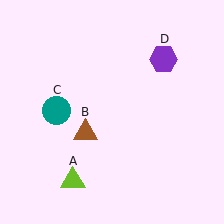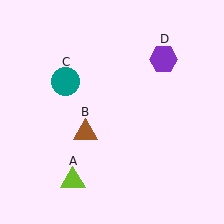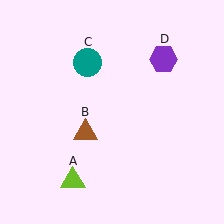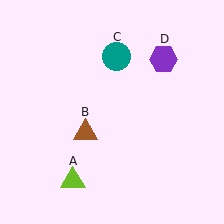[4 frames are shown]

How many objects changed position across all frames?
1 object changed position: teal circle (object C).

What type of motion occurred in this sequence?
The teal circle (object C) rotated clockwise around the center of the scene.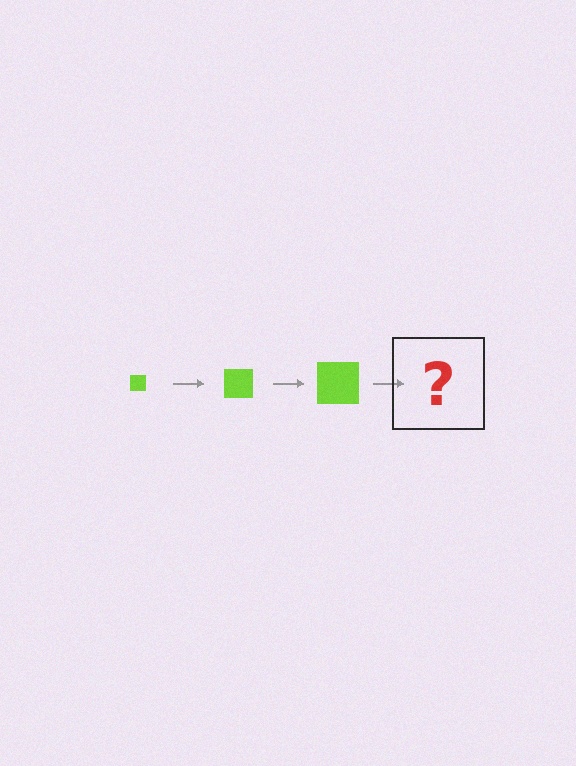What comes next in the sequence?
The next element should be a lime square, larger than the previous one.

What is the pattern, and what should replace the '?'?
The pattern is that the square gets progressively larger each step. The '?' should be a lime square, larger than the previous one.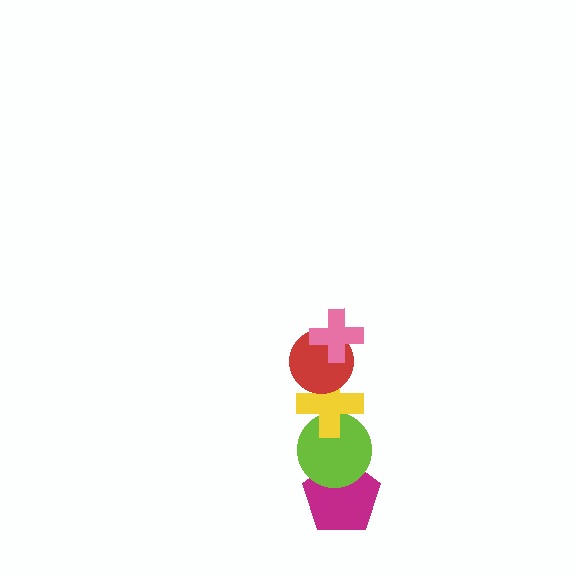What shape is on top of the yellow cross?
The red circle is on top of the yellow cross.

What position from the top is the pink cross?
The pink cross is 1st from the top.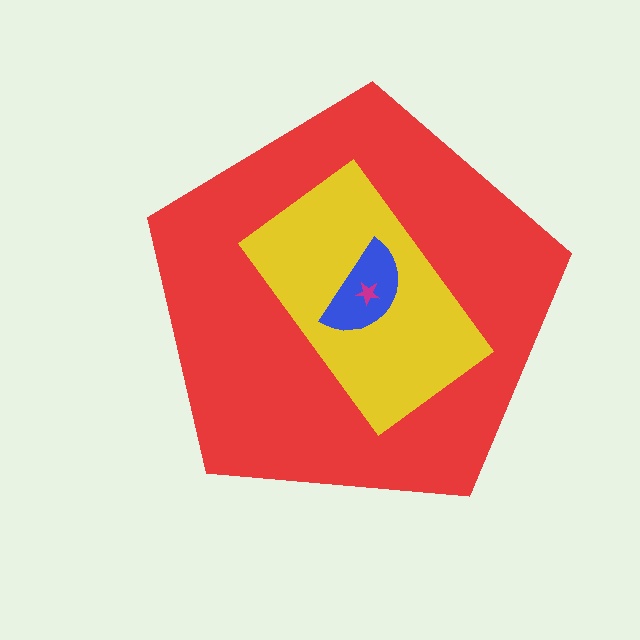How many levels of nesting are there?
4.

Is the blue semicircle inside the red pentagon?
Yes.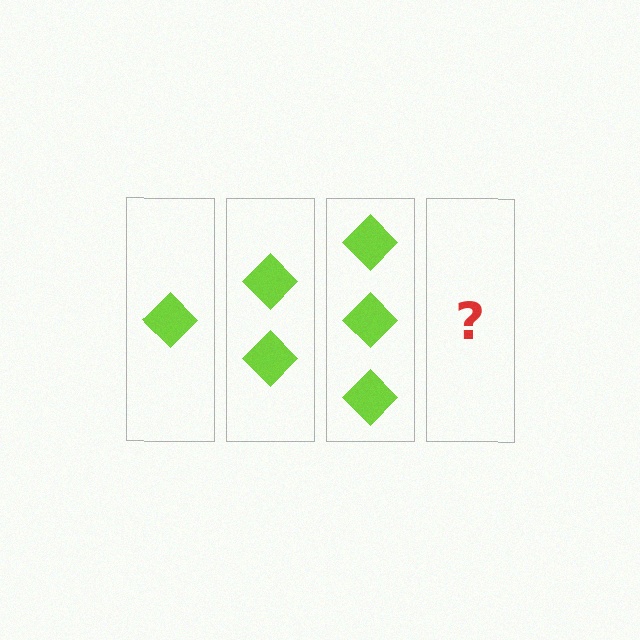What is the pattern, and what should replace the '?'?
The pattern is that each step adds one more diamond. The '?' should be 4 diamonds.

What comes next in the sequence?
The next element should be 4 diamonds.